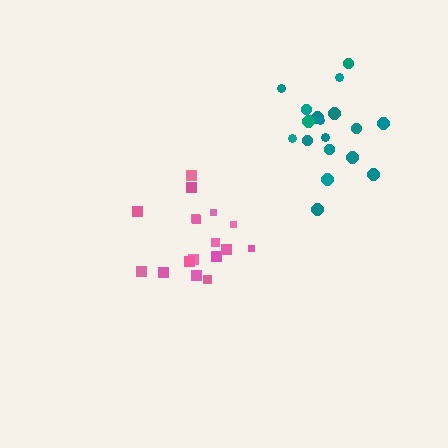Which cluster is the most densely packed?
Pink.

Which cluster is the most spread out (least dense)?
Teal.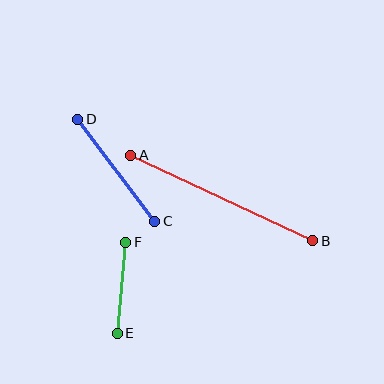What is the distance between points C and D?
The distance is approximately 128 pixels.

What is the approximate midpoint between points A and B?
The midpoint is at approximately (222, 198) pixels.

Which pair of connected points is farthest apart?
Points A and B are farthest apart.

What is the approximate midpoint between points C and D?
The midpoint is at approximately (116, 170) pixels.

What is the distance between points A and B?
The distance is approximately 201 pixels.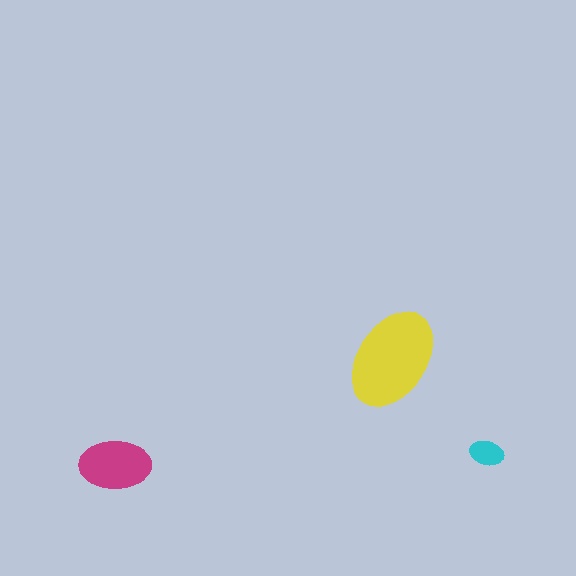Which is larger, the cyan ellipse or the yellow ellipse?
The yellow one.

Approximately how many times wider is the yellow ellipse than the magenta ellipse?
About 1.5 times wider.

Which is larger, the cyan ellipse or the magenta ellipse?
The magenta one.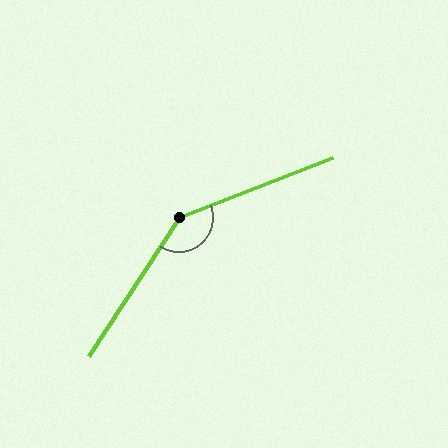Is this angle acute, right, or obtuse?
It is obtuse.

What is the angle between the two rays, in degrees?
Approximately 144 degrees.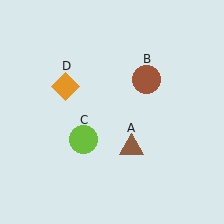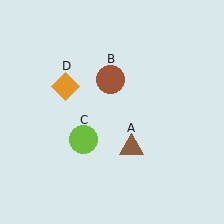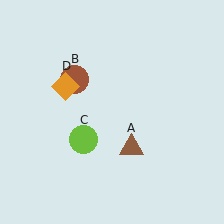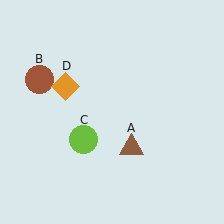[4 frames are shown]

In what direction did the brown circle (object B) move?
The brown circle (object B) moved left.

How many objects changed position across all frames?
1 object changed position: brown circle (object B).